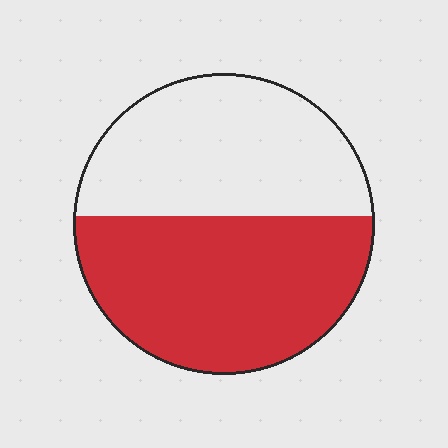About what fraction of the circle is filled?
About one half (1/2).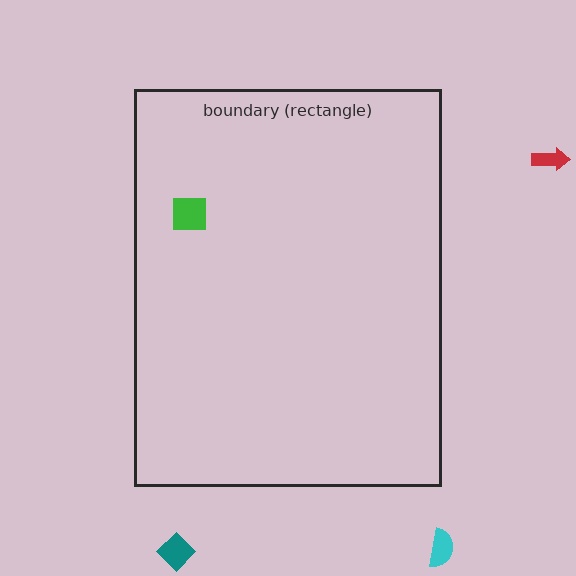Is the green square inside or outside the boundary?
Inside.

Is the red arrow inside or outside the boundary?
Outside.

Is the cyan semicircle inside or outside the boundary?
Outside.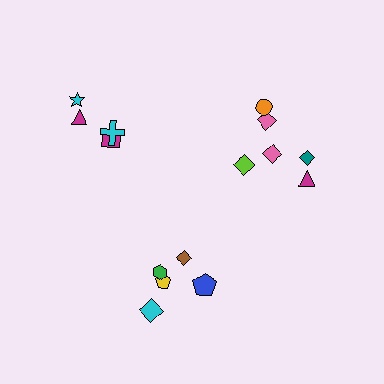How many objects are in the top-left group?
There are 4 objects.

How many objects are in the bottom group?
There are 5 objects.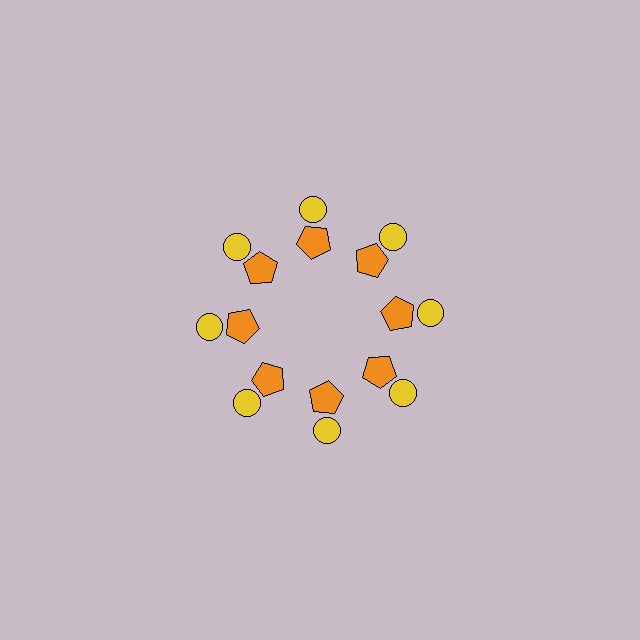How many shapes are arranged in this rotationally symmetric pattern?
There are 16 shapes, arranged in 8 groups of 2.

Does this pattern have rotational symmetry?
Yes, this pattern has 8-fold rotational symmetry. It looks the same after rotating 45 degrees around the center.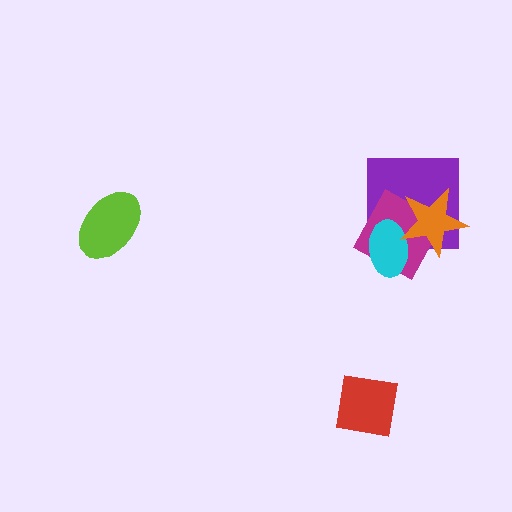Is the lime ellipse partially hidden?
No, no other shape covers it.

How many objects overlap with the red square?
0 objects overlap with the red square.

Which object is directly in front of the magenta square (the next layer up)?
The cyan ellipse is directly in front of the magenta square.